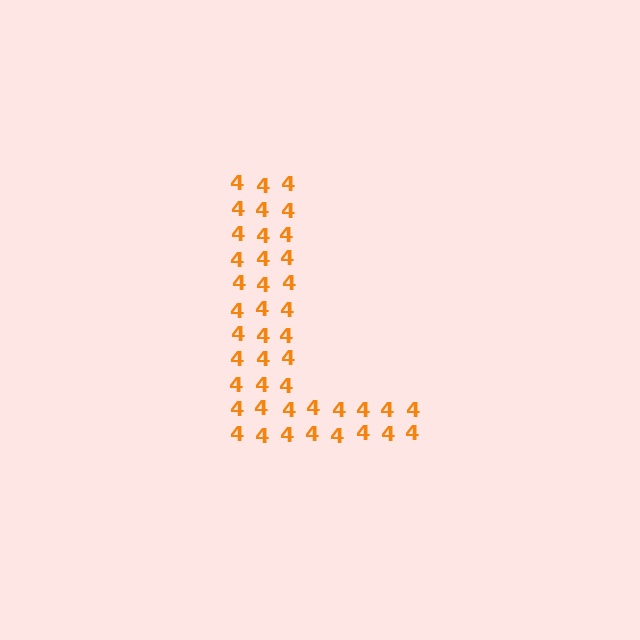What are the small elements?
The small elements are digit 4's.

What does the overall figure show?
The overall figure shows the letter L.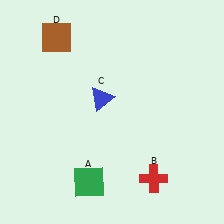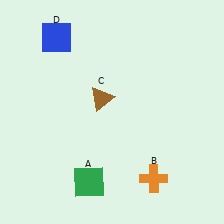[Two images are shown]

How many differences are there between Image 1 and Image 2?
There are 3 differences between the two images.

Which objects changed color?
B changed from red to orange. C changed from blue to brown. D changed from brown to blue.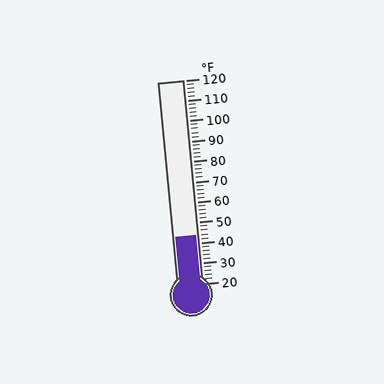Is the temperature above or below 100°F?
The temperature is below 100°F.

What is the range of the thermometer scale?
The thermometer scale ranges from 20°F to 120°F.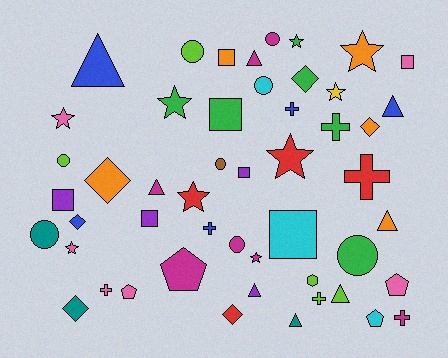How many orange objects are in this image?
There are 5 orange objects.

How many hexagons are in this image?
There is 1 hexagon.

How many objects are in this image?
There are 50 objects.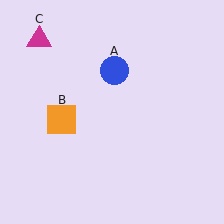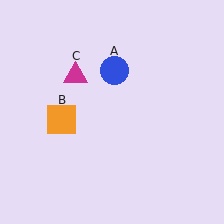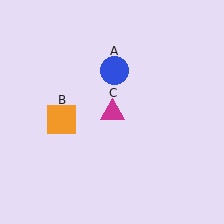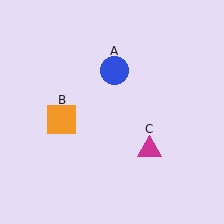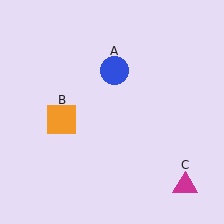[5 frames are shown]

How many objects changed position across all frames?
1 object changed position: magenta triangle (object C).